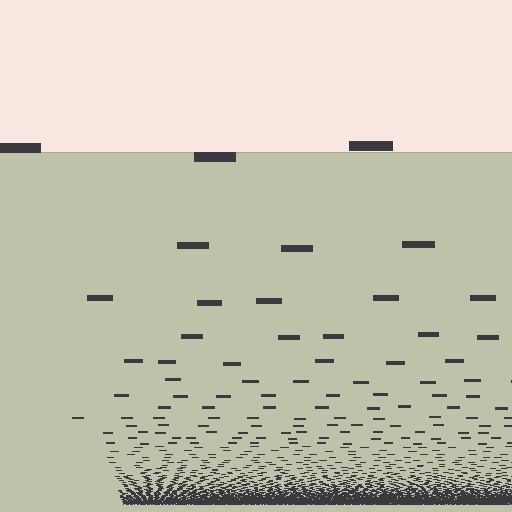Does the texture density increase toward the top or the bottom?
Density increases toward the bottom.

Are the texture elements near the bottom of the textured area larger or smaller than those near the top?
Smaller. The gradient is inverted — elements near the bottom are smaller and denser.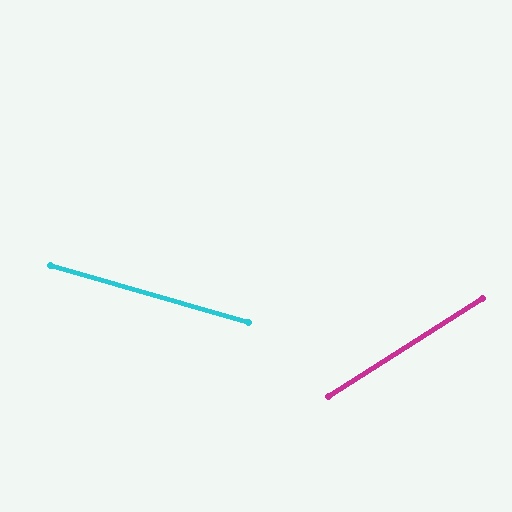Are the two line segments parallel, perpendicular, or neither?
Neither parallel nor perpendicular — they differ by about 49°.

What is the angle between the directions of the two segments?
Approximately 49 degrees.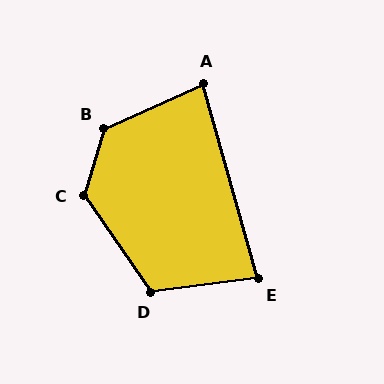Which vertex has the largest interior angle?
B, at approximately 131 degrees.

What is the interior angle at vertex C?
Approximately 128 degrees (obtuse).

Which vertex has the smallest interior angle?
A, at approximately 82 degrees.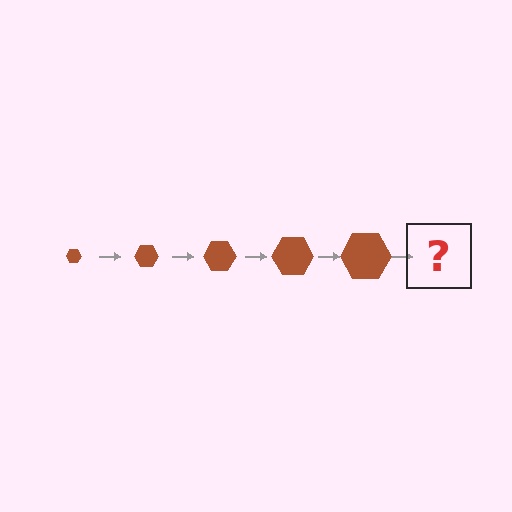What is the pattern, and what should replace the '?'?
The pattern is that the hexagon gets progressively larger each step. The '?' should be a brown hexagon, larger than the previous one.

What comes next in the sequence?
The next element should be a brown hexagon, larger than the previous one.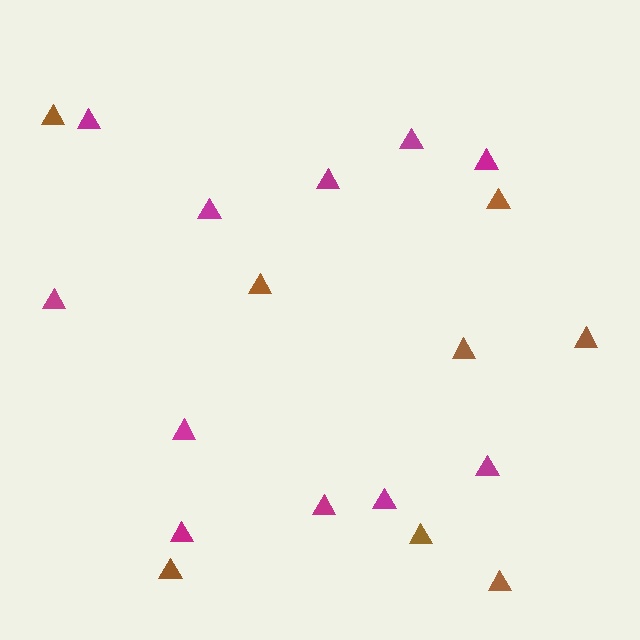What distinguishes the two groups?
There are 2 groups: one group of magenta triangles (11) and one group of brown triangles (8).